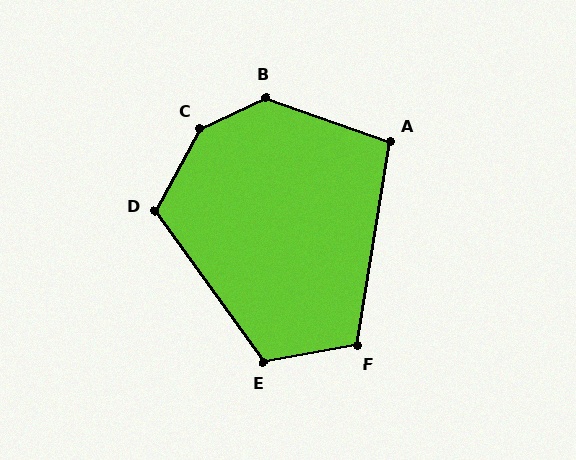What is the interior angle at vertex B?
Approximately 135 degrees (obtuse).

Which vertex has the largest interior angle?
C, at approximately 144 degrees.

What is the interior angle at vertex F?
Approximately 109 degrees (obtuse).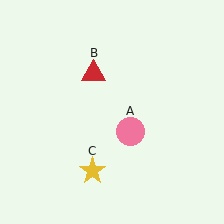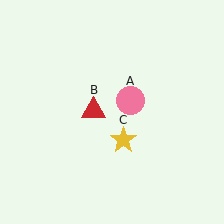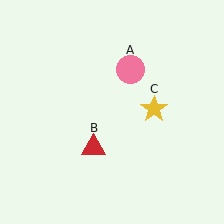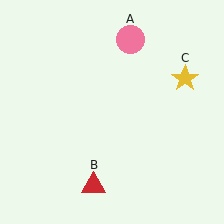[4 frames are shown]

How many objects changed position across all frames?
3 objects changed position: pink circle (object A), red triangle (object B), yellow star (object C).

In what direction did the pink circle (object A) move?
The pink circle (object A) moved up.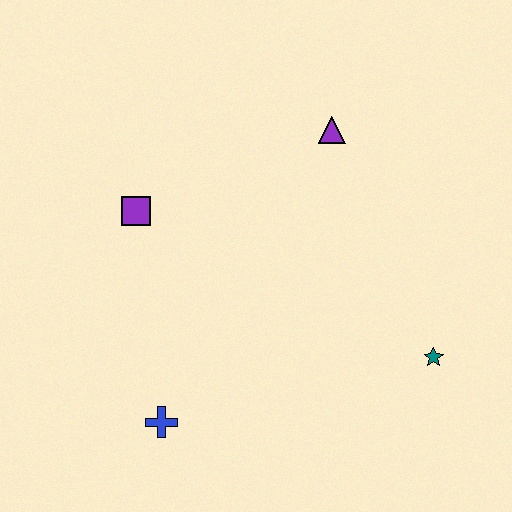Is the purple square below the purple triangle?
Yes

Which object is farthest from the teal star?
The purple square is farthest from the teal star.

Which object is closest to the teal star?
The purple triangle is closest to the teal star.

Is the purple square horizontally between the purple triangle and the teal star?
No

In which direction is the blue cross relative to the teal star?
The blue cross is to the left of the teal star.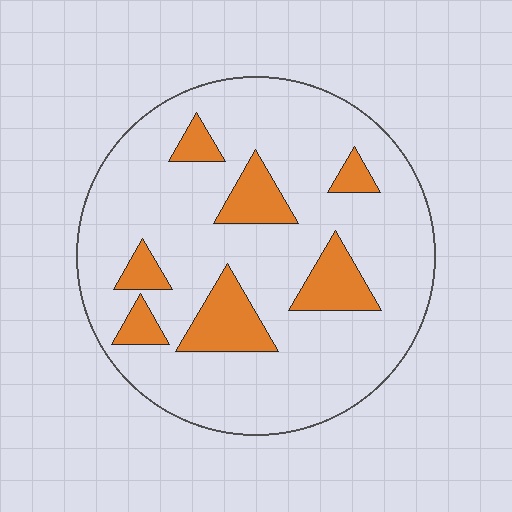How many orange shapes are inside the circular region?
7.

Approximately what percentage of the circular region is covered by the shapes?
Approximately 15%.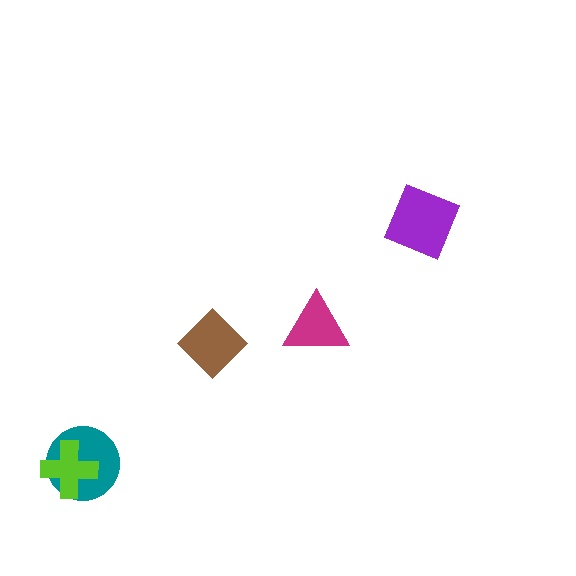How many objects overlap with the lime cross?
1 object overlaps with the lime cross.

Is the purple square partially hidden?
No, no other shape covers it.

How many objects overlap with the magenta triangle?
0 objects overlap with the magenta triangle.